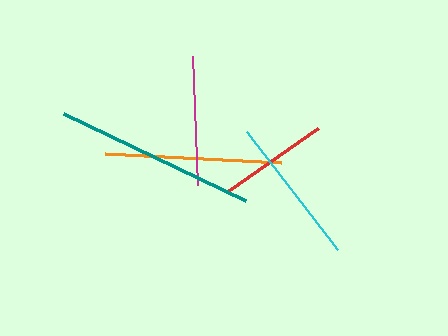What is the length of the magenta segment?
The magenta segment is approximately 129 pixels long.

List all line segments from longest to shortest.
From longest to shortest: teal, orange, cyan, magenta, red.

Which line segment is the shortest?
The red line is the shortest at approximately 111 pixels.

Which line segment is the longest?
The teal line is the longest at approximately 202 pixels.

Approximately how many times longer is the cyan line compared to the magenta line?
The cyan line is approximately 1.2 times the length of the magenta line.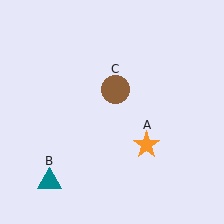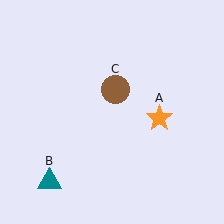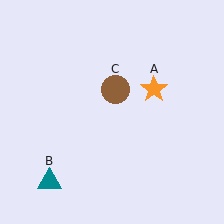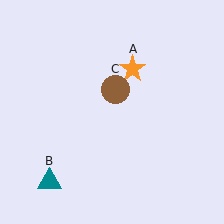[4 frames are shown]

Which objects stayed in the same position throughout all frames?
Teal triangle (object B) and brown circle (object C) remained stationary.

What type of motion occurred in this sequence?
The orange star (object A) rotated counterclockwise around the center of the scene.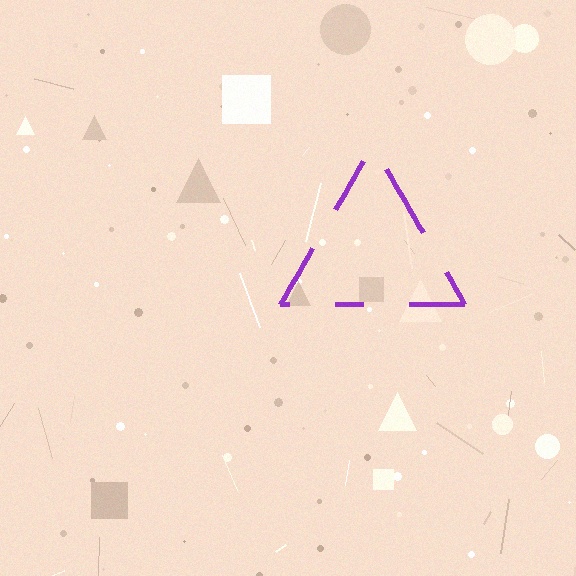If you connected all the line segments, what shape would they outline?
They would outline a triangle.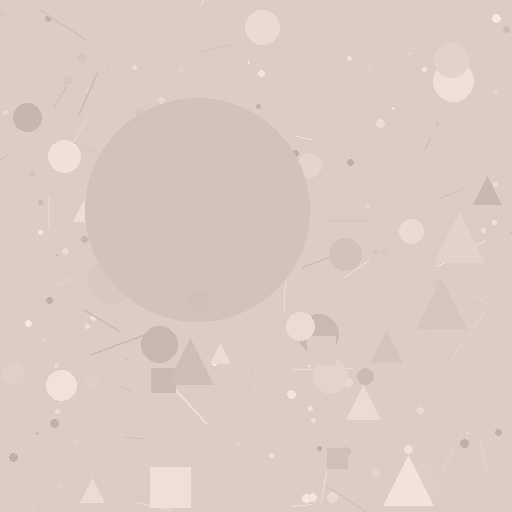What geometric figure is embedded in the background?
A circle is embedded in the background.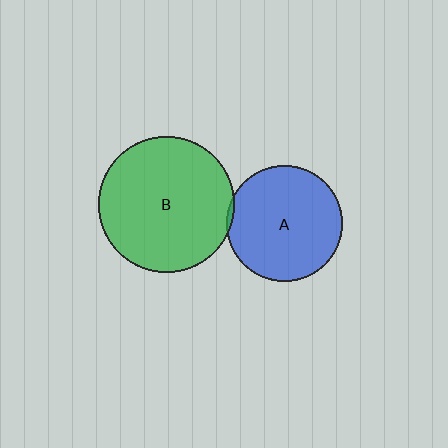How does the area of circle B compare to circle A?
Approximately 1.4 times.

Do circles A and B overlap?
Yes.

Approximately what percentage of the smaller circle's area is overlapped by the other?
Approximately 5%.